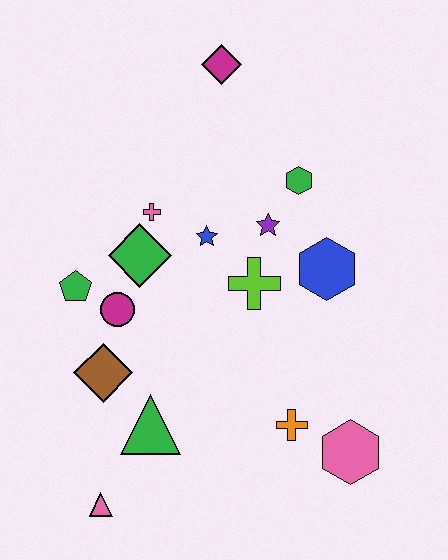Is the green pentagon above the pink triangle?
Yes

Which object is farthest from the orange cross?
The magenta diamond is farthest from the orange cross.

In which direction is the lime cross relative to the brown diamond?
The lime cross is to the right of the brown diamond.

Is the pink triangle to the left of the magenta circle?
Yes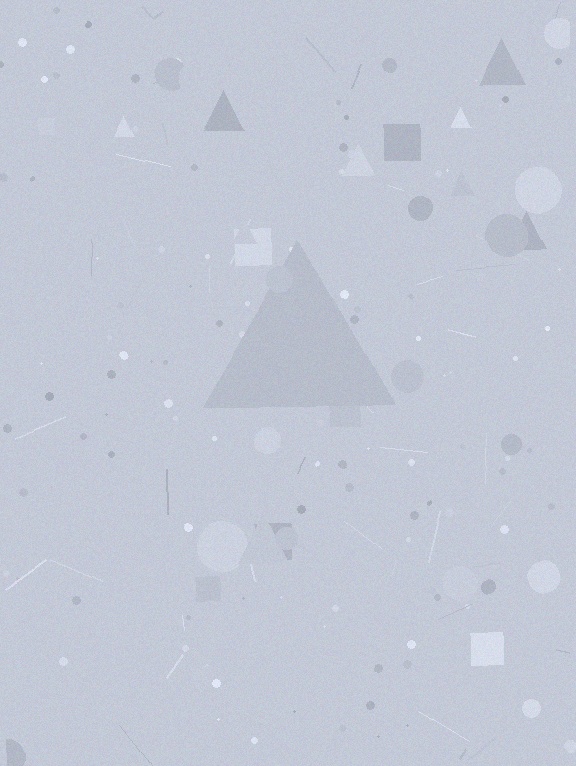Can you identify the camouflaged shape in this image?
The camouflaged shape is a triangle.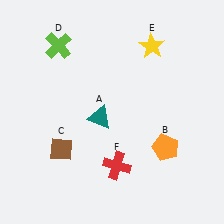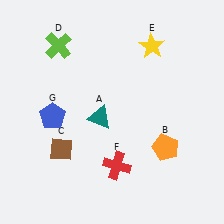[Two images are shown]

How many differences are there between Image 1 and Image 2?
There is 1 difference between the two images.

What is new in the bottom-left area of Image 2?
A blue pentagon (G) was added in the bottom-left area of Image 2.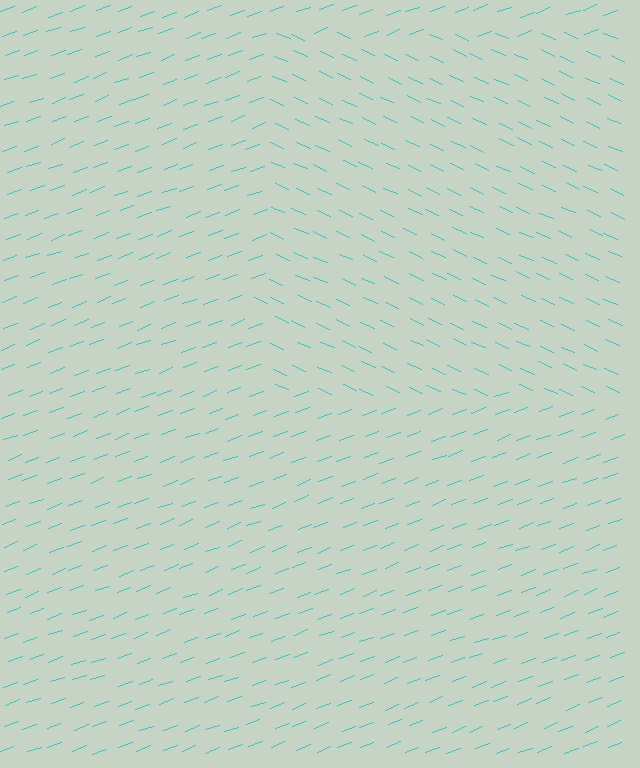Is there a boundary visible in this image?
Yes, there is a texture boundary formed by a change in line orientation.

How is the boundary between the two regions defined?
The boundary is defined purely by a change in line orientation (approximately 45 degrees difference). All lines are the same color and thickness.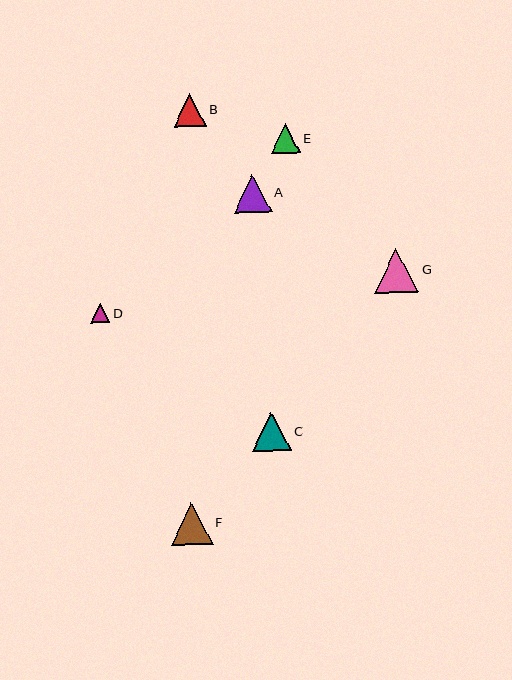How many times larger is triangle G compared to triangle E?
Triangle G is approximately 1.5 times the size of triangle E.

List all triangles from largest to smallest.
From largest to smallest: G, F, C, A, B, E, D.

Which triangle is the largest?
Triangle G is the largest with a size of approximately 44 pixels.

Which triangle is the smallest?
Triangle D is the smallest with a size of approximately 19 pixels.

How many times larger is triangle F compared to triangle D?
Triangle F is approximately 2.2 times the size of triangle D.